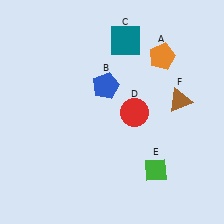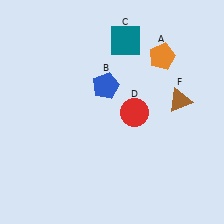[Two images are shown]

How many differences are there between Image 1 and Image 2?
There is 1 difference between the two images.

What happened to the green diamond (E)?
The green diamond (E) was removed in Image 2. It was in the bottom-right area of Image 1.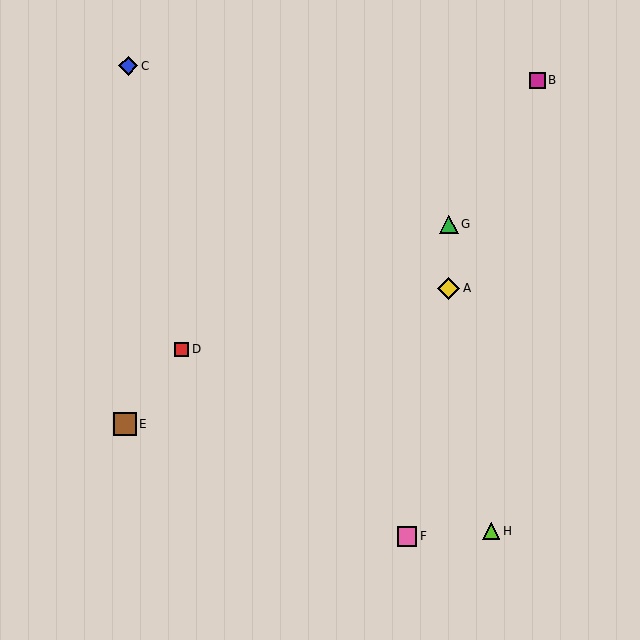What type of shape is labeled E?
Shape E is a brown square.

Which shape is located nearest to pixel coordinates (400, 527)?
The pink square (labeled F) at (407, 536) is nearest to that location.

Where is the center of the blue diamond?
The center of the blue diamond is at (128, 66).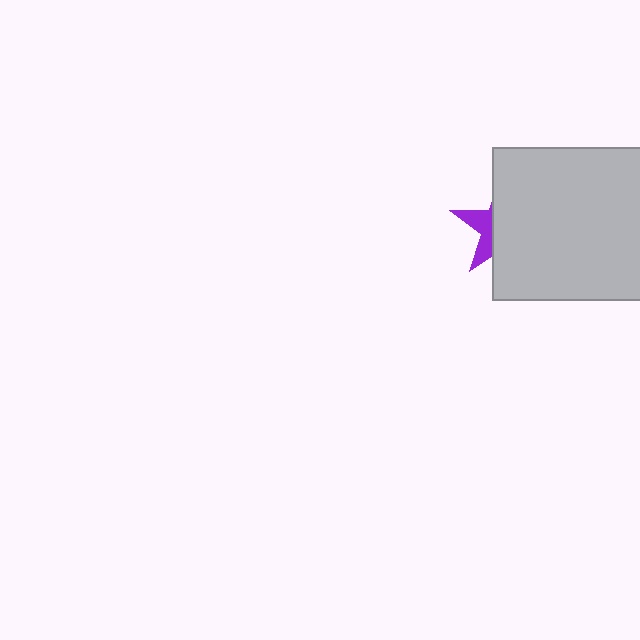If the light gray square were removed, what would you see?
You would see the complete purple star.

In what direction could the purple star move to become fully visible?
The purple star could move left. That would shift it out from behind the light gray square entirely.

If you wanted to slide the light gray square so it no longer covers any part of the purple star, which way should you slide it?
Slide it right — that is the most direct way to separate the two shapes.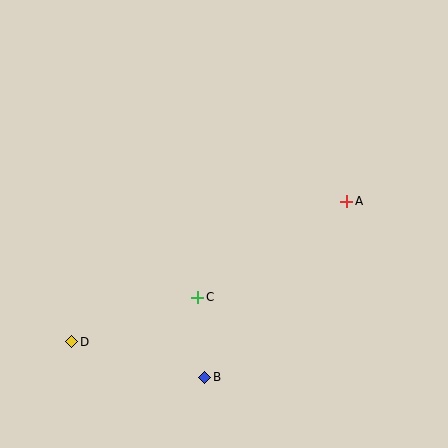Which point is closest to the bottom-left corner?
Point D is closest to the bottom-left corner.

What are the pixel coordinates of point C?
Point C is at (198, 297).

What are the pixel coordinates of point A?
Point A is at (347, 201).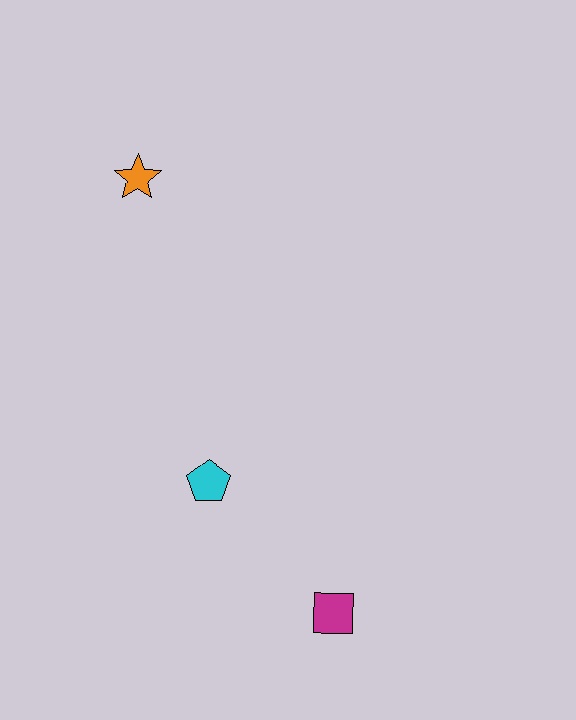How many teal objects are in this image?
There are no teal objects.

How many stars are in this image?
There is 1 star.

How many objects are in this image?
There are 3 objects.